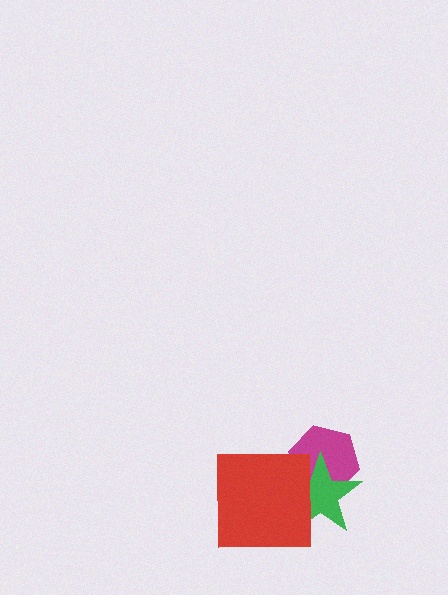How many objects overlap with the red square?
2 objects overlap with the red square.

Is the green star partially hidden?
Yes, it is partially covered by another shape.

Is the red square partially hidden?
No, no other shape covers it.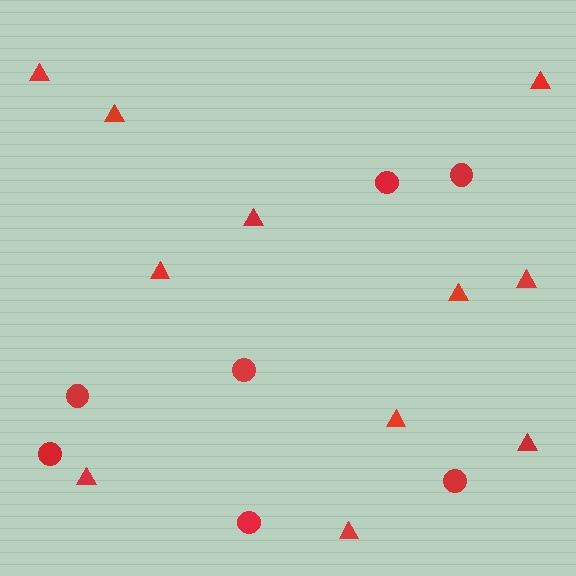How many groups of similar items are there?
There are 2 groups: one group of triangles (11) and one group of circles (7).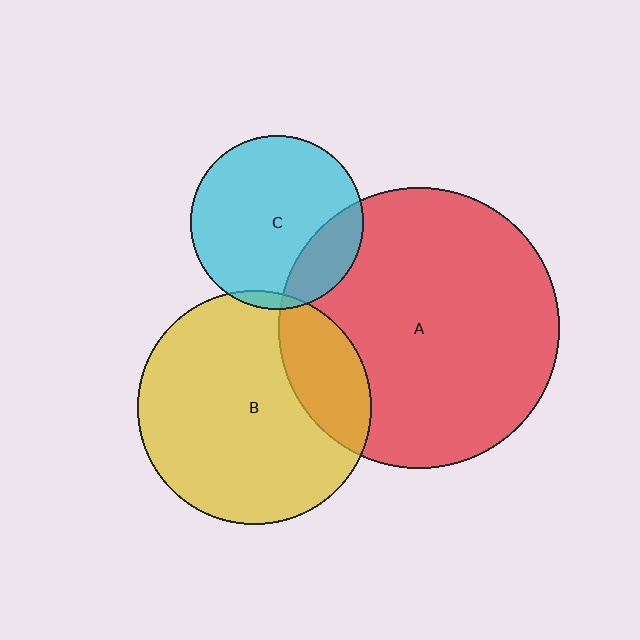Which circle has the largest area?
Circle A (red).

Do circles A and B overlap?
Yes.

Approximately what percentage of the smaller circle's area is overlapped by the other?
Approximately 20%.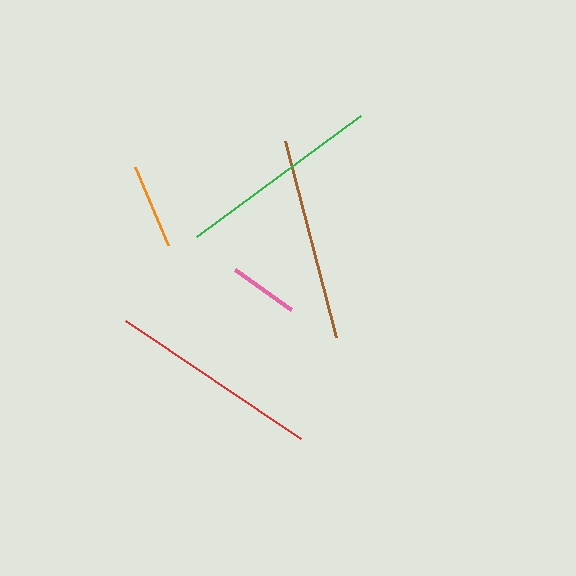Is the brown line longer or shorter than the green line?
The green line is longer than the brown line.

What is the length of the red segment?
The red segment is approximately 211 pixels long.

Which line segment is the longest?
The red line is the longest at approximately 211 pixels.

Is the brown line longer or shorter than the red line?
The red line is longer than the brown line.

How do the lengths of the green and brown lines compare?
The green and brown lines are approximately the same length.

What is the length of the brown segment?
The brown segment is approximately 202 pixels long.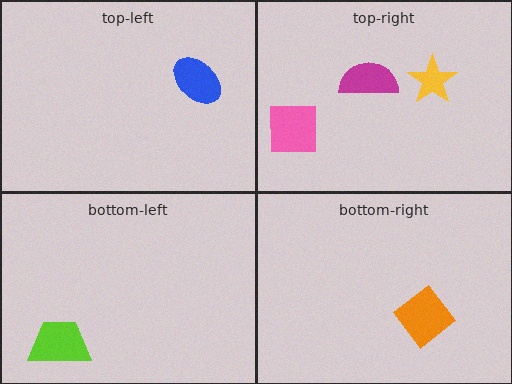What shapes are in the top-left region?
The blue ellipse.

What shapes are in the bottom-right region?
The orange diamond.